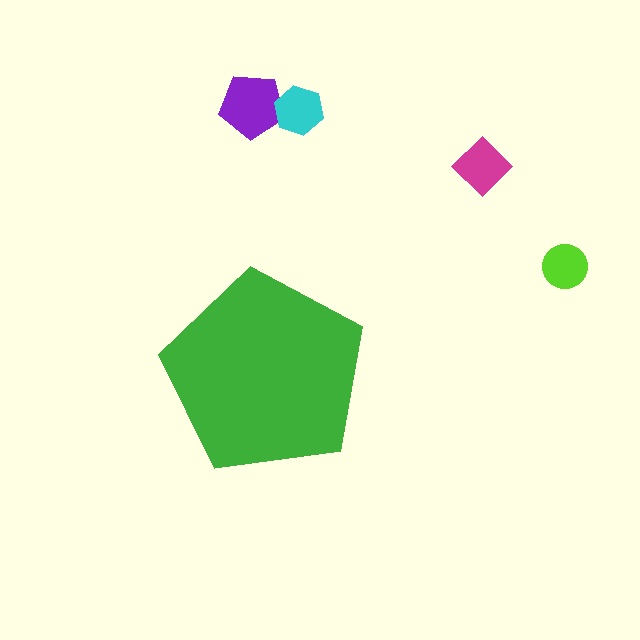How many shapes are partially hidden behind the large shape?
0 shapes are partially hidden.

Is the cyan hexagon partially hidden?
No, the cyan hexagon is fully visible.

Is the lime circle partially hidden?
No, the lime circle is fully visible.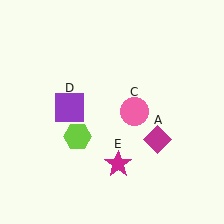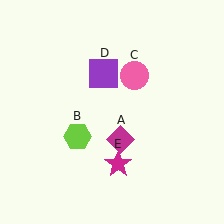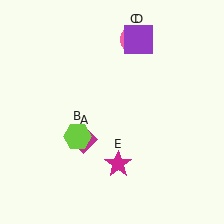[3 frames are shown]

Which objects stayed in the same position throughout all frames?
Lime hexagon (object B) and magenta star (object E) remained stationary.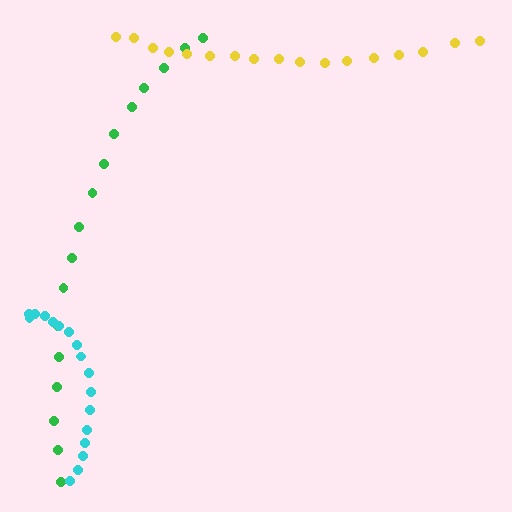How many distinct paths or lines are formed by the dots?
There are 3 distinct paths.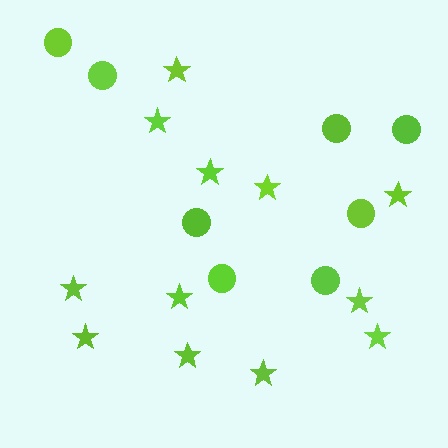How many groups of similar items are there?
There are 2 groups: one group of stars (12) and one group of circles (8).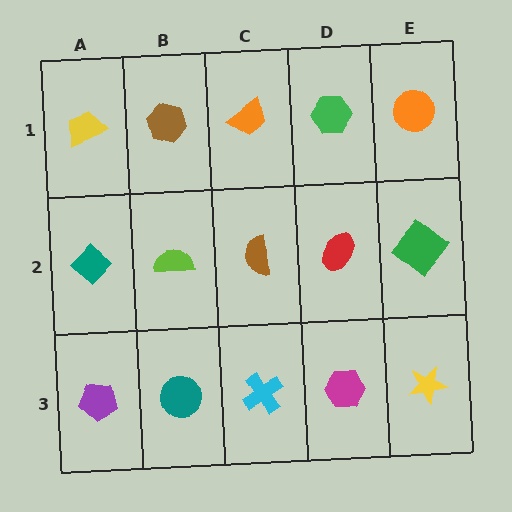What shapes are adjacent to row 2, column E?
An orange circle (row 1, column E), a yellow star (row 3, column E), a red ellipse (row 2, column D).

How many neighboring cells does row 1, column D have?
3.